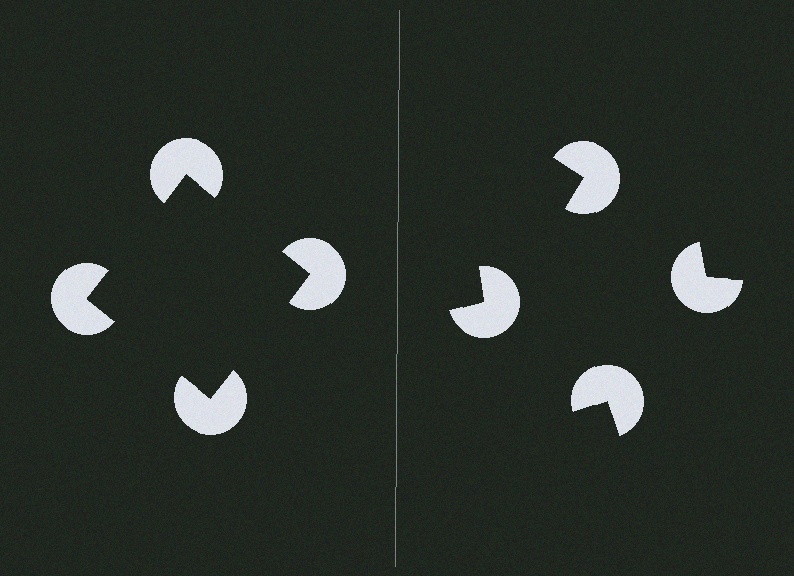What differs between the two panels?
The pac-man discs are positioned identically on both sides; only the wedge orientations differ. On the left they align to a square; on the right they are misaligned.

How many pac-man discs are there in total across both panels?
8 — 4 on each side.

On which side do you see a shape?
An illusory square appears on the left side. On the right side the wedge cuts are rotated, so no coherent shape forms.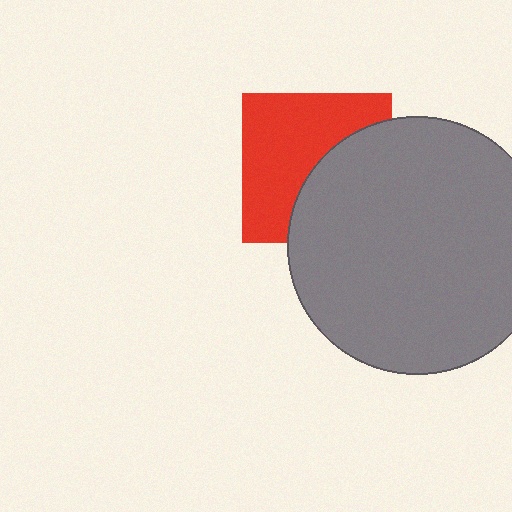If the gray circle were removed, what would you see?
You would see the complete red square.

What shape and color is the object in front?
The object in front is a gray circle.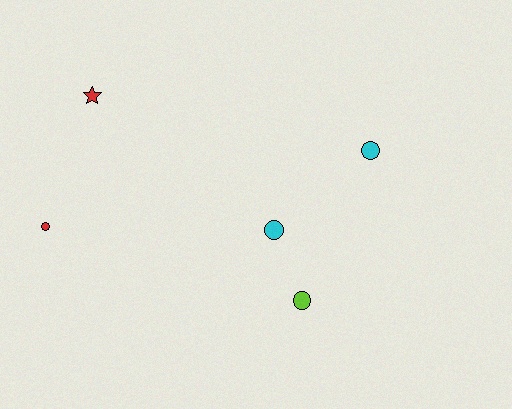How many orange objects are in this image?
There are no orange objects.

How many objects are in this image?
There are 5 objects.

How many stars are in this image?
There is 1 star.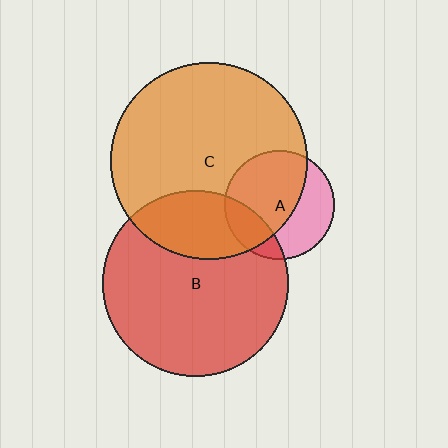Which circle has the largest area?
Circle C (orange).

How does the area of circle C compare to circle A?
Approximately 3.2 times.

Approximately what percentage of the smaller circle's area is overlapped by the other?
Approximately 20%.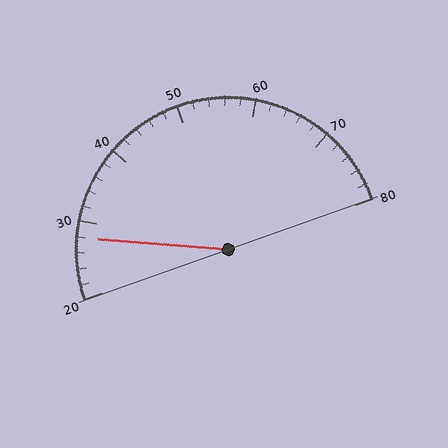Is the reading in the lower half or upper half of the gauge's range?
The reading is in the lower half of the range (20 to 80).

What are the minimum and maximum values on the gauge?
The gauge ranges from 20 to 80.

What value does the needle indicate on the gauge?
The needle indicates approximately 28.